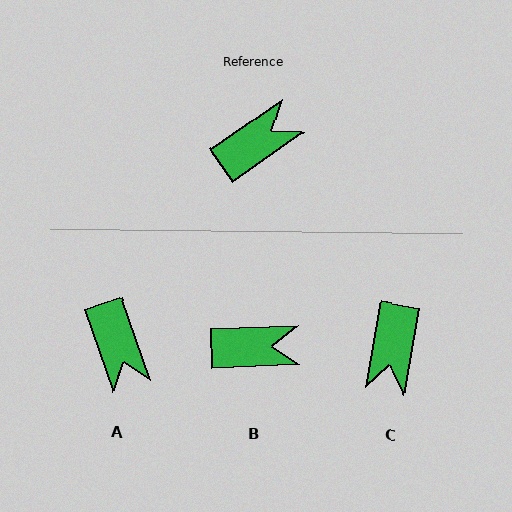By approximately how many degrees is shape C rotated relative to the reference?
Approximately 135 degrees clockwise.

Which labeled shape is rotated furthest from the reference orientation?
C, about 135 degrees away.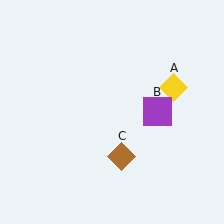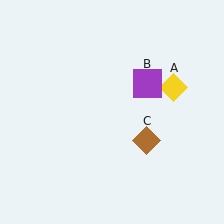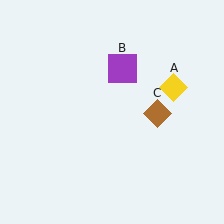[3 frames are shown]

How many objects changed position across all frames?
2 objects changed position: purple square (object B), brown diamond (object C).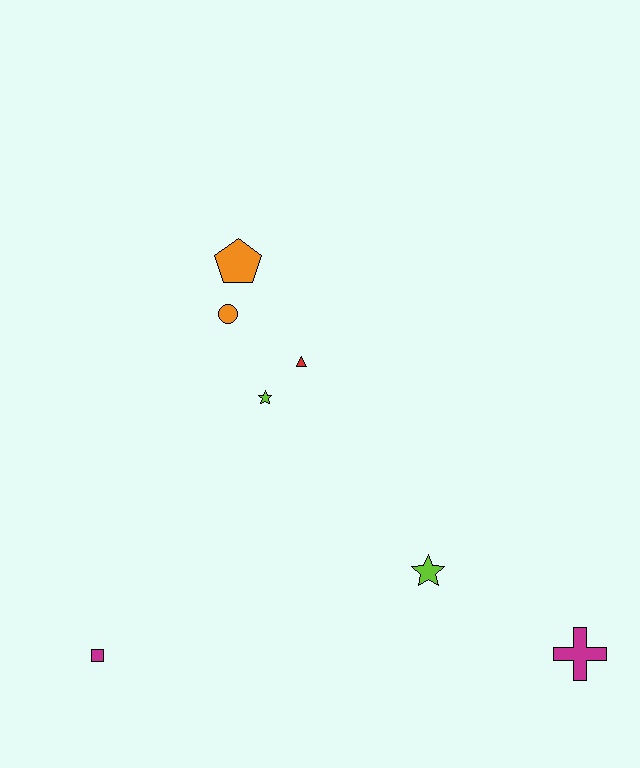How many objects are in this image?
There are 7 objects.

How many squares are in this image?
There is 1 square.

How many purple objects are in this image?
There are no purple objects.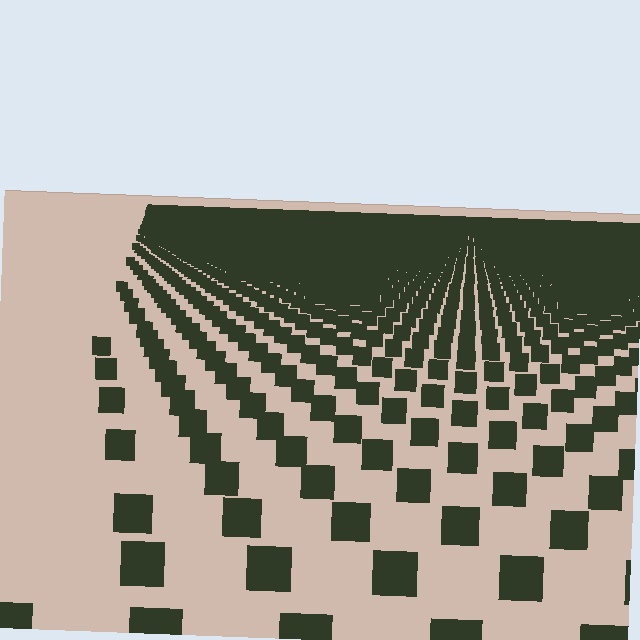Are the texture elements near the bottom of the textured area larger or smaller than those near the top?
Larger. Near the bottom, elements are closer to the viewer and appear at a bigger on-screen size.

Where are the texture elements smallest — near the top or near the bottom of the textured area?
Near the top.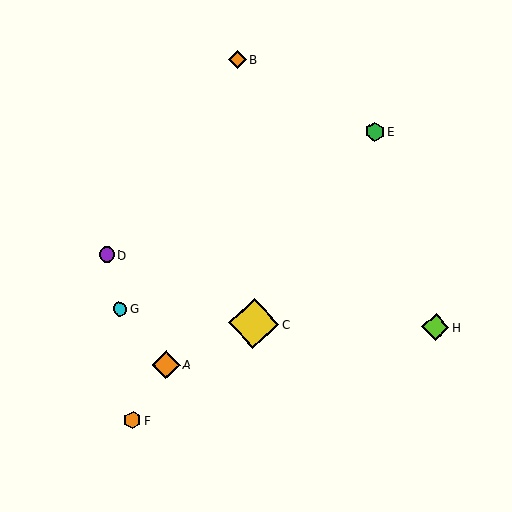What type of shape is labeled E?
Shape E is a green hexagon.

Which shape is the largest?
The yellow diamond (labeled C) is the largest.